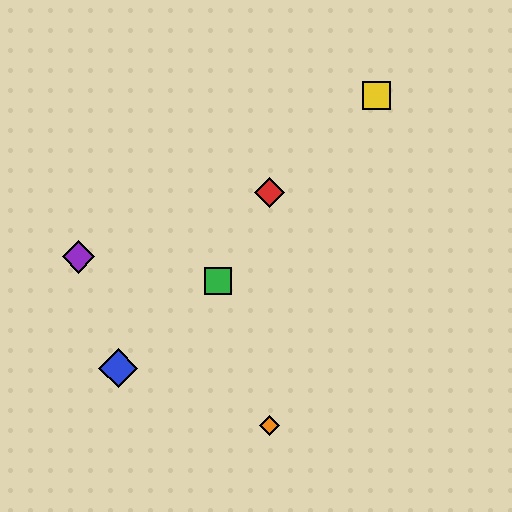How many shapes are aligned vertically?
2 shapes (the red diamond, the orange diamond) are aligned vertically.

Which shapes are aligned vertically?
The red diamond, the orange diamond are aligned vertically.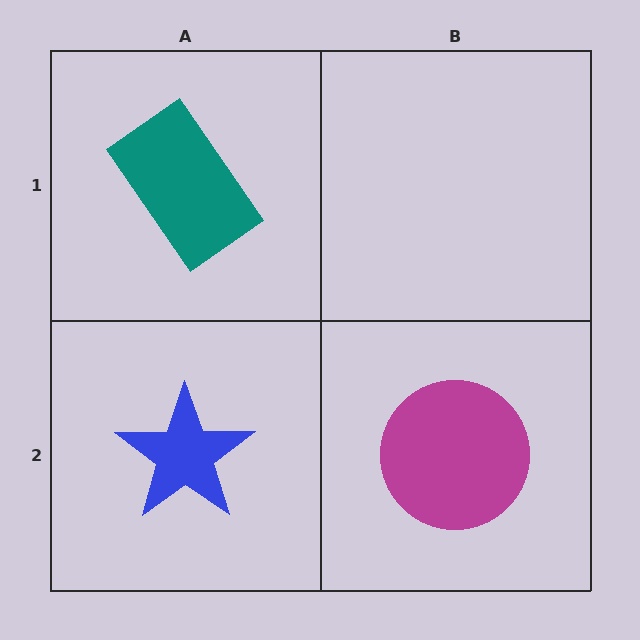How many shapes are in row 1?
1 shape.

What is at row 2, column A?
A blue star.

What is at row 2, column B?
A magenta circle.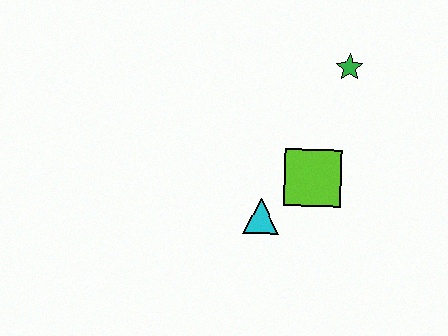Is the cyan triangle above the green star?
No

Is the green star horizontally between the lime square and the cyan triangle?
No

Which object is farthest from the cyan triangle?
The green star is farthest from the cyan triangle.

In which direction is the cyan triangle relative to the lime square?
The cyan triangle is to the left of the lime square.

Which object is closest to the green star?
The lime square is closest to the green star.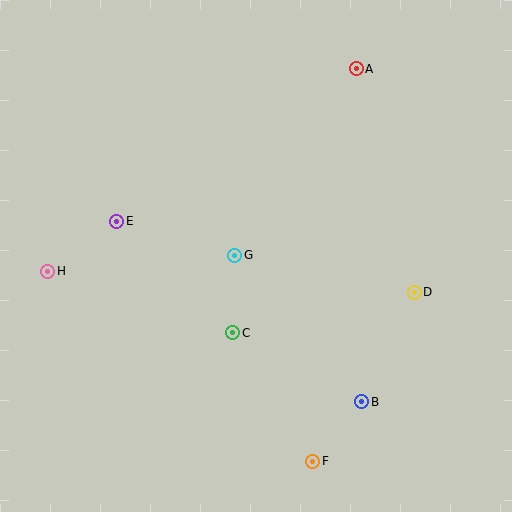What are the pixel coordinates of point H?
Point H is at (48, 271).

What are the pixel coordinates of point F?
Point F is at (313, 461).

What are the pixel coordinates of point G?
Point G is at (235, 255).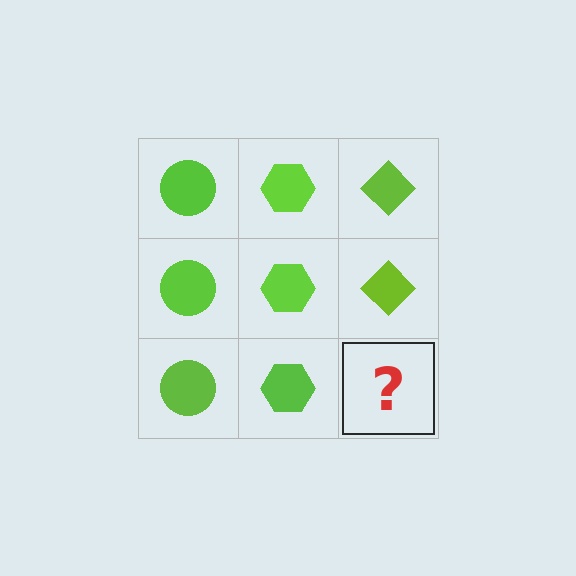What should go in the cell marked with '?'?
The missing cell should contain a lime diamond.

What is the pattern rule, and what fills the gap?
The rule is that each column has a consistent shape. The gap should be filled with a lime diamond.